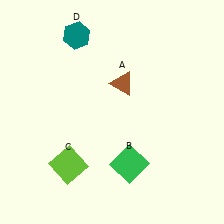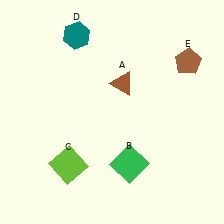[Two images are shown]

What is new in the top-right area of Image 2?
A brown pentagon (E) was added in the top-right area of Image 2.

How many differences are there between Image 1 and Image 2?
There is 1 difference between the two images.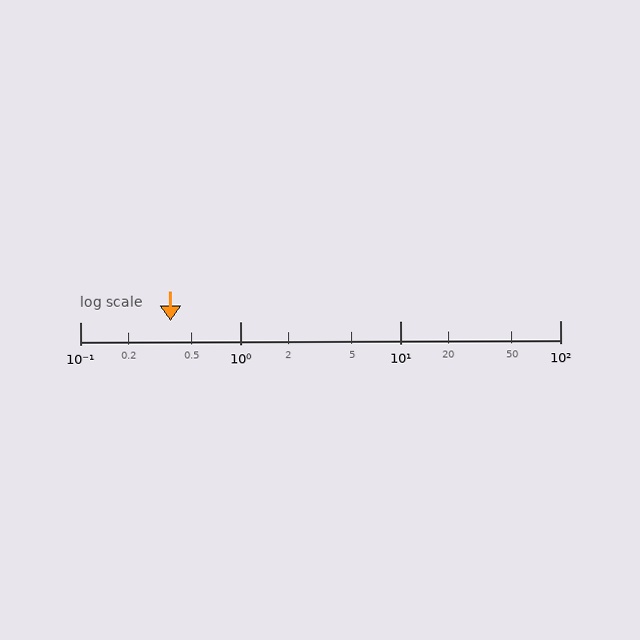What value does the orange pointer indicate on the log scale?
The pointer indicates approximately 0.37.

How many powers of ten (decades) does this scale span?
The scale spans 3 decades, from 0.1 to 100.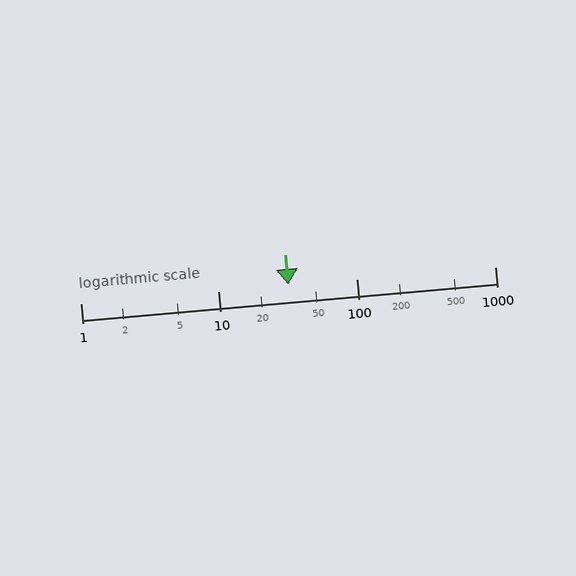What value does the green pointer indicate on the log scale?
The pointer indicates approximately 32.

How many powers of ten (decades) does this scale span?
The scale spans 3 decades, from 1 to 1000.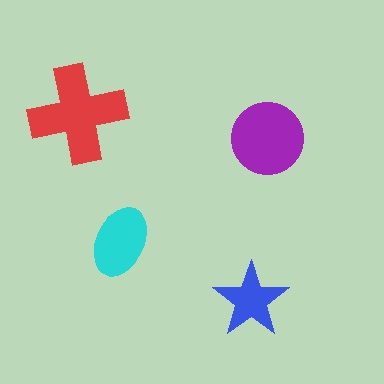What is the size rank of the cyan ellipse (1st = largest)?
3rd.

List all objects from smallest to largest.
The blue star, the cyan ellipse, the purple circle, the red cross.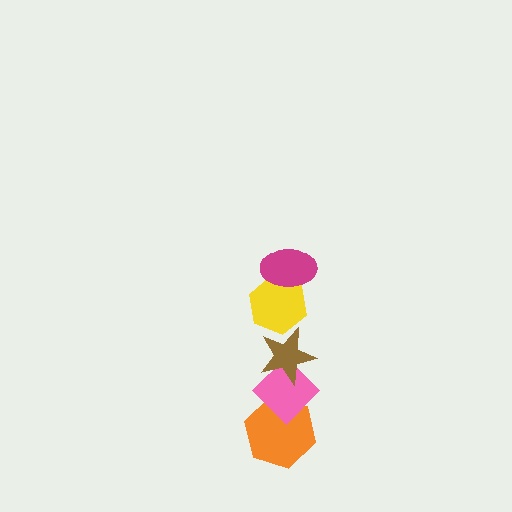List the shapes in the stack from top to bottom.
From top to bottom: the magenta ellipse, the yellow hexagon, the brown star, the pink diamond, the orange hexagon.